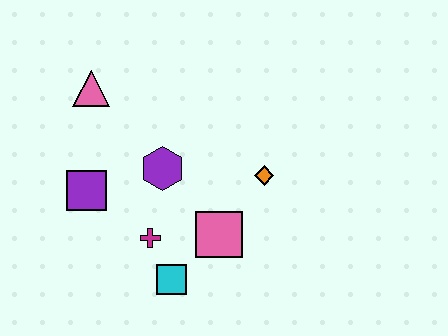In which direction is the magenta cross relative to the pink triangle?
The magenta cross is below the pink triangle.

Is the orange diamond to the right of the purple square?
Yes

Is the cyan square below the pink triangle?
Yes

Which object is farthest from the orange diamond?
The pink triangle is farthest from the orange diamond.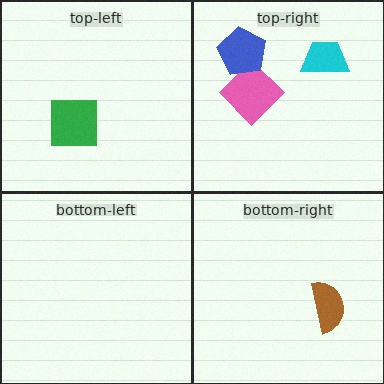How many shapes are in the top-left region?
1.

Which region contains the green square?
The top-left region.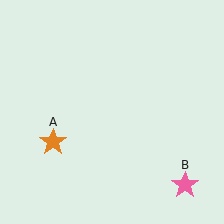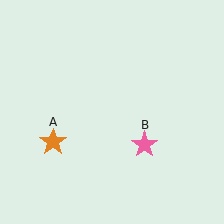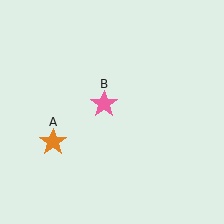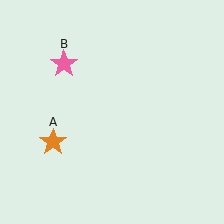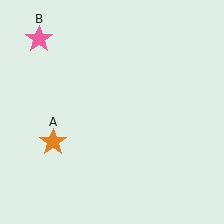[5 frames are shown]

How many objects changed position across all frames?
1 object changed position: pink star (object B).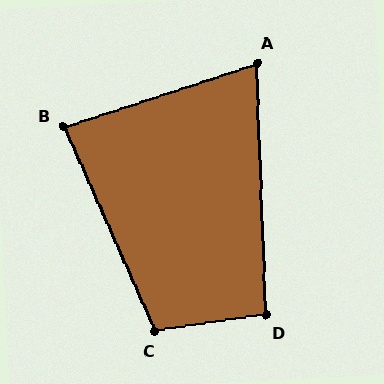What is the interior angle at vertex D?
Approximately 96 degrees (obtuse).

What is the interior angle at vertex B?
Approximately 84 degrees (acute).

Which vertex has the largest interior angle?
C, at approximately 106 degrees.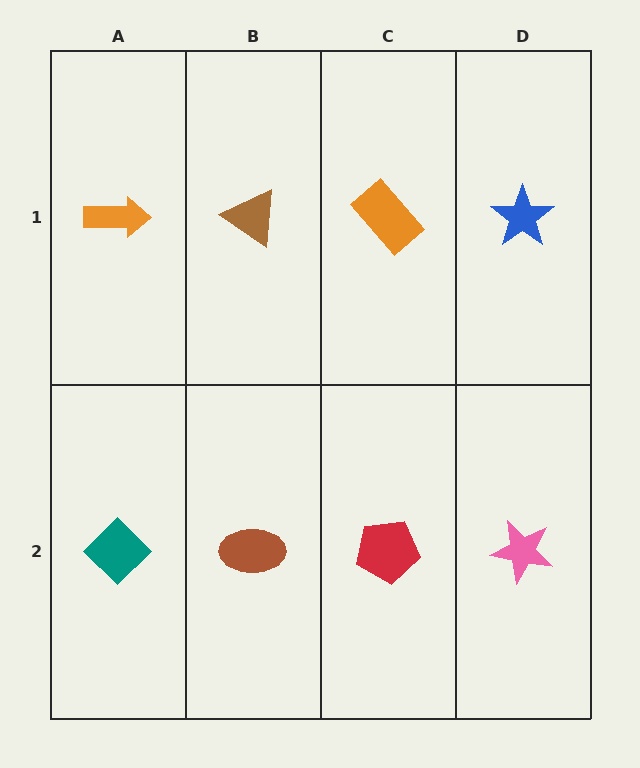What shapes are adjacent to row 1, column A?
A teal diamond (row 2, column A), a brown triangle (row 1, column B).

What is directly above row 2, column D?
A blue star.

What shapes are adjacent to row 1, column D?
A pink star (row 2, column D), an orange rectangle (row 1, column C).